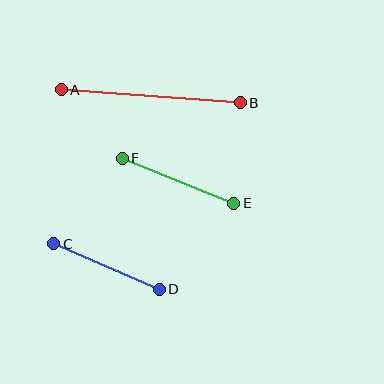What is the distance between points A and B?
The distance is approximately 179 pixels.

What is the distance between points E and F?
The distance is approximately 120 pixels.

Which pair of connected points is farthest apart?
Points A and B are farthest apart.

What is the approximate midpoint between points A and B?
The midpoint is at approximately (151, 96) pixels.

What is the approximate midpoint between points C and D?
The midpoint is at approximately (106, 267) pixels.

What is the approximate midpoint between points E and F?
The midpoint is at approximately (178, 181) pixels.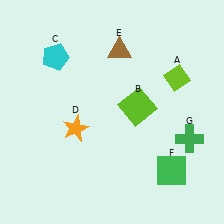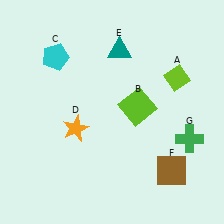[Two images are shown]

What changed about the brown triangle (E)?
In Image 1, E is brown. In Image 2, it changed to teal.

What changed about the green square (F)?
In Image 1, F is green. In Image 2, it changed to brown.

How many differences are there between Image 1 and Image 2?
There are 2 differences between the two images.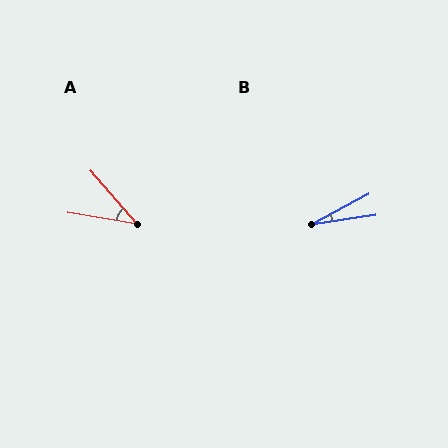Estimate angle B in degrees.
Approximately 19 degrees.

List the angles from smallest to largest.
B (19°), A (40°).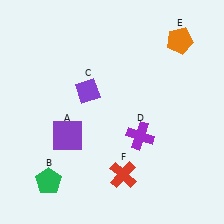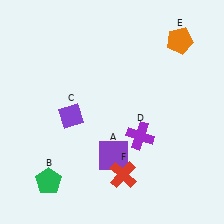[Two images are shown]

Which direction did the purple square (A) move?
The purple square (A) moved right.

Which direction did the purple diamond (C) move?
The purple diamond (C) moved down.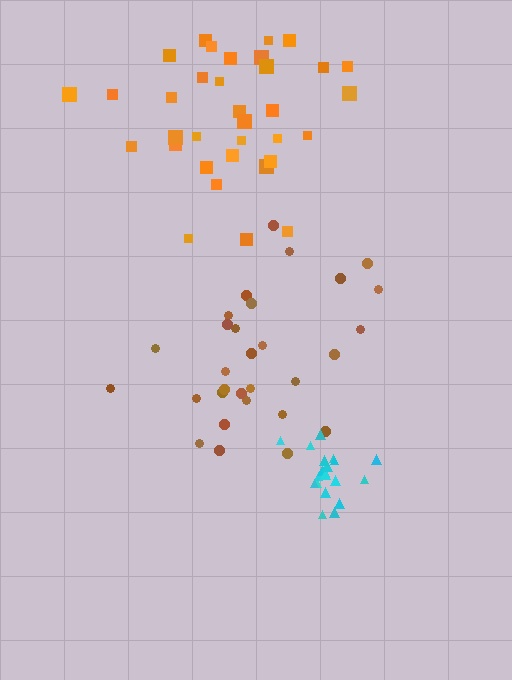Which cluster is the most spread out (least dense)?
Brown.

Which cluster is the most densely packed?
Cyan.